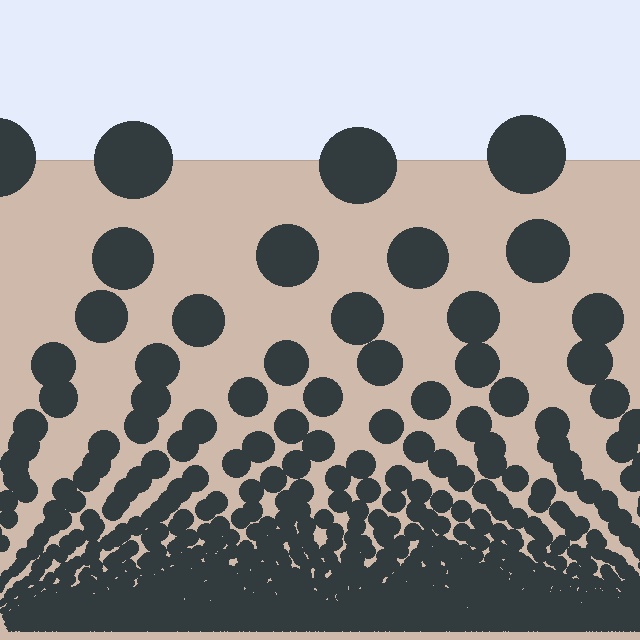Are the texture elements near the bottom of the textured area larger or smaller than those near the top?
Smaller. The gradient is inverted — elements near the bottom are smaller and denser.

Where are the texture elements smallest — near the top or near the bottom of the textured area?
Near the bottom.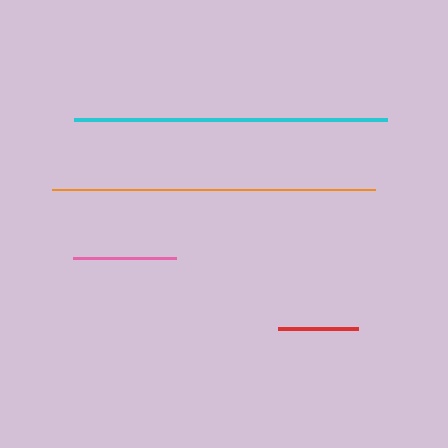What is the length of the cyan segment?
The cyan segment is approximately 313 pixels long.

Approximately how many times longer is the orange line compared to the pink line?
The orange line is approximately 3.1 times the length of the pink line.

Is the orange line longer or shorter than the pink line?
The orange line is longer than the pink line.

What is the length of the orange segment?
The orange segment is approximately 323 pixels long.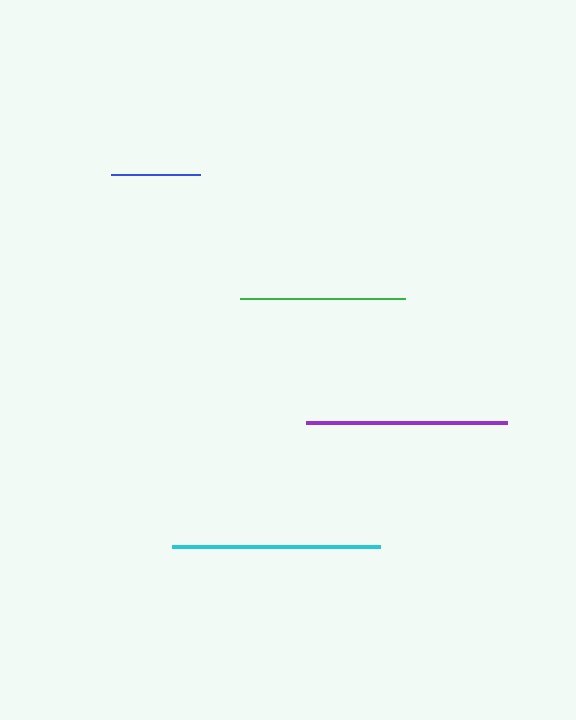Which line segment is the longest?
The cyan line is the longest at approximately 208 pixels.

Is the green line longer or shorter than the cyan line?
The cyan line is longer than the green line.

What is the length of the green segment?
The green segment is approximately 165 pixels long.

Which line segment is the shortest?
The blue line is the shortest at approximately 89 pixels.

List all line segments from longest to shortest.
From longest to shortest: cyan, purple, green, blue.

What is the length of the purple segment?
The purple segment is approximately 201 pixels long.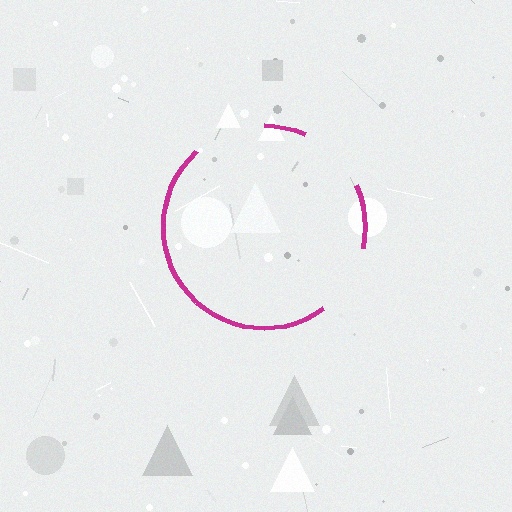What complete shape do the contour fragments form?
The contour fragments form a circle.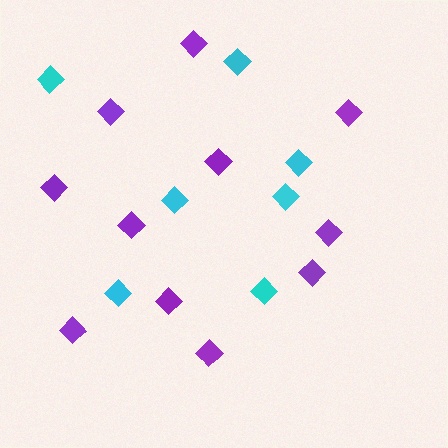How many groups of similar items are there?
There are 2 groups: one group of cyan diamonds (7) and one group of purple diamonds (11).